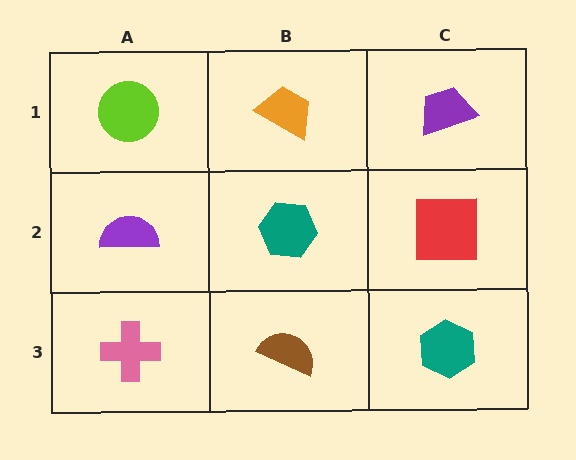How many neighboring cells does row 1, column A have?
2.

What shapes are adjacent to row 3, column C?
A red square (row 2, column C), a brown semicircle (row 3, column B).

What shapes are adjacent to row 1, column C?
A red square (row 2, column C), an orange trapezoid (row 1, column B).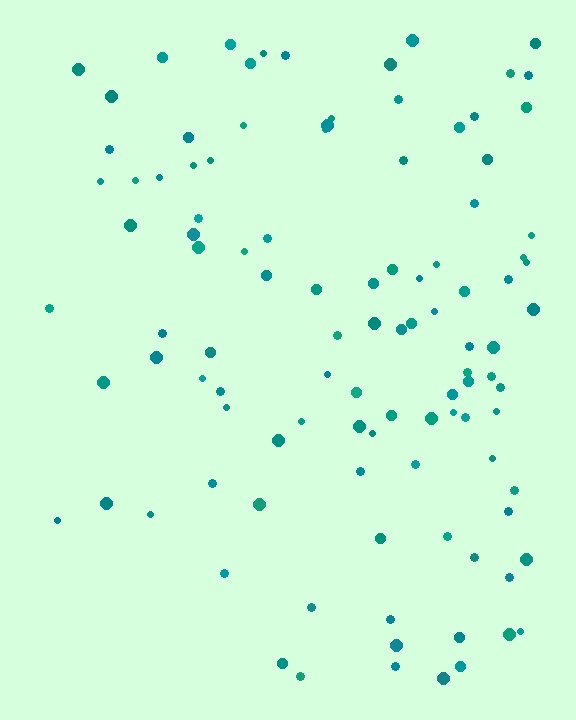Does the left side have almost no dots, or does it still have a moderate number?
Still a moderate number, just noticeably fewer than the right.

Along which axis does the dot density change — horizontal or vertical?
Horizontal.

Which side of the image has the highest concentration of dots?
The right.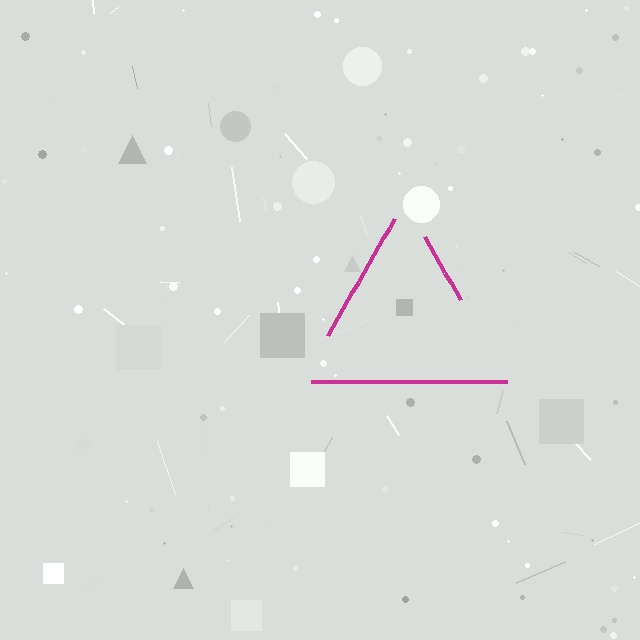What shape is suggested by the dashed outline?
The dashed outline suggests a triangle.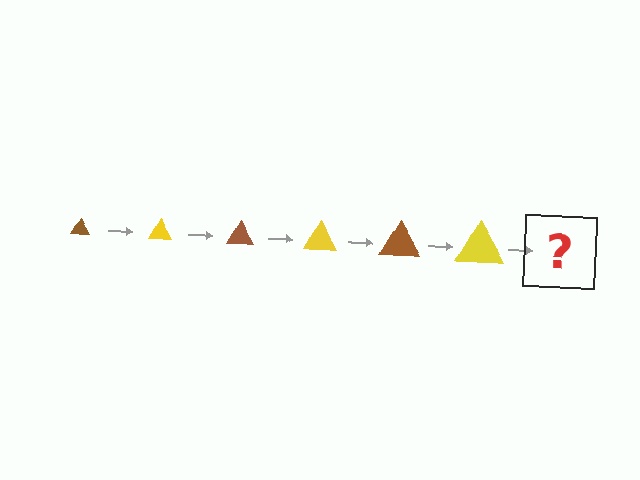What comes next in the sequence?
The next element should be a brown triangle, larger than the previous one.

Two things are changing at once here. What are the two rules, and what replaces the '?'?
The two rules are that the triangle grows larger each step and the color cycles through brown and yellow. The '?' should be a brown triangle, larger than the previous one.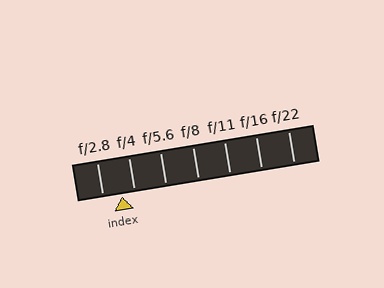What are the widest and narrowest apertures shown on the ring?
The widest aperture shown is f/2.8 and the narrowest is f/22.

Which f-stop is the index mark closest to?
The index mark is closest to f/4.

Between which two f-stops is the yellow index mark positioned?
The index mark is between f/2.8 and f/4.